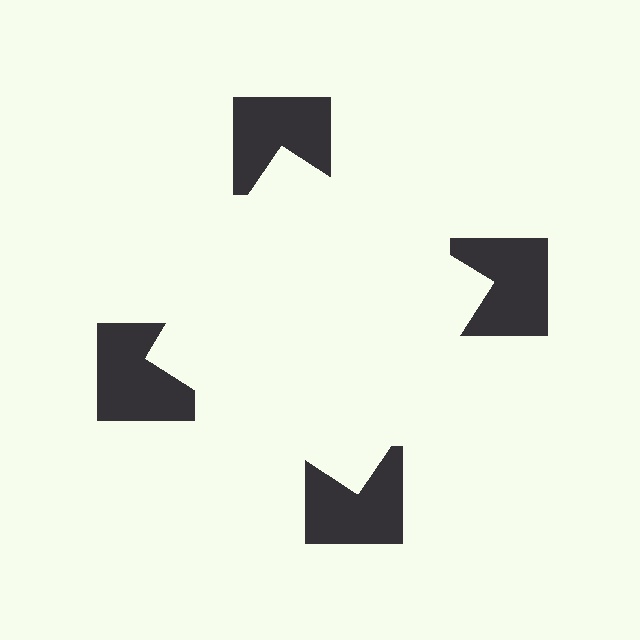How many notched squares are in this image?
There are 4 — one at each vertex of the illusory square.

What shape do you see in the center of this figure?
An illusory square — its edges are inferred from the aligned wedge cuts in the notched squares, not physically drawn.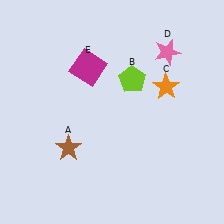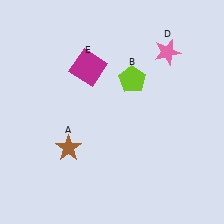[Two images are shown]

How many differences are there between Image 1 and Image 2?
There is 1 difference between the two images.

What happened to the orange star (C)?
The orange star (C) was removed in Image 2. It was in the top-right area of Image 1.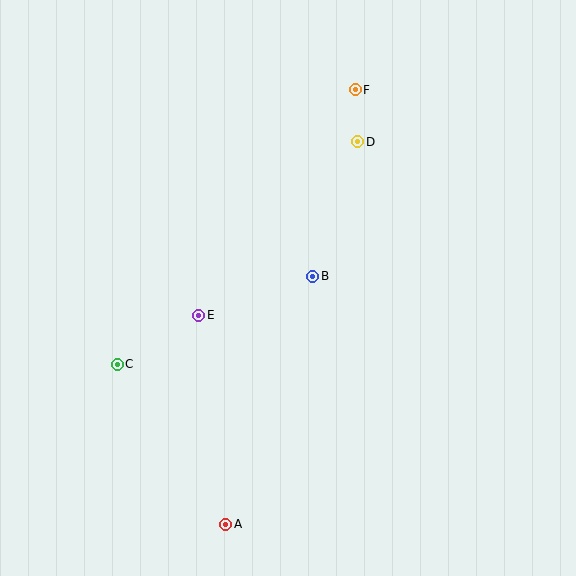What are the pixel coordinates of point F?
Point F is at (355, 90).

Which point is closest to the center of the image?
Point B at (313, 276) is closest to the center.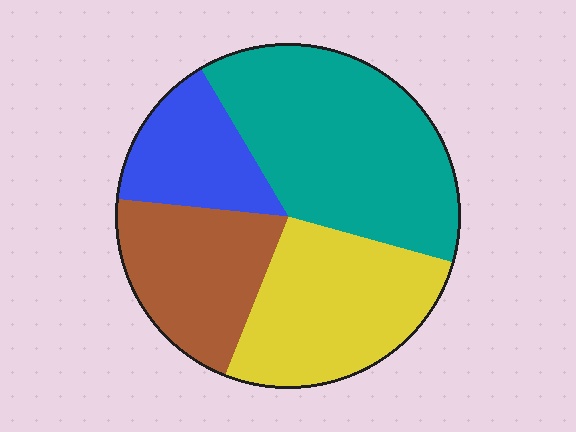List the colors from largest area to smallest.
From largest to smallest: teal, yellow, brown, blue.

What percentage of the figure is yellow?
Yellow takes up about one quarter (1/4) of the figure.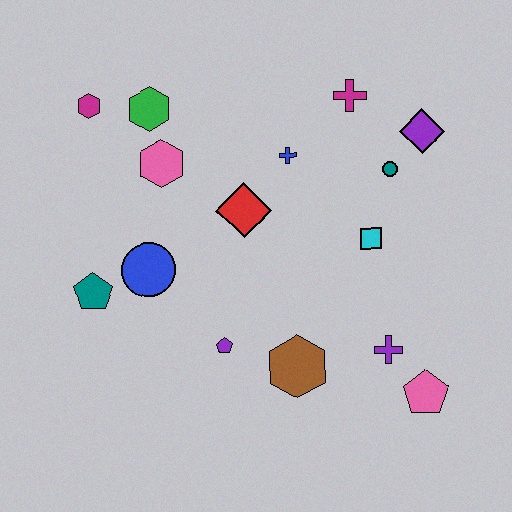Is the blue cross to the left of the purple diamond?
Yes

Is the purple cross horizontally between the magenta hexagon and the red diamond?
No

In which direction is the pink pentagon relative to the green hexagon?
The pink pentagon is below the green hexagon.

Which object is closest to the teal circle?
The purple diamond is closest to the teal circle.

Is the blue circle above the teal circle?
No